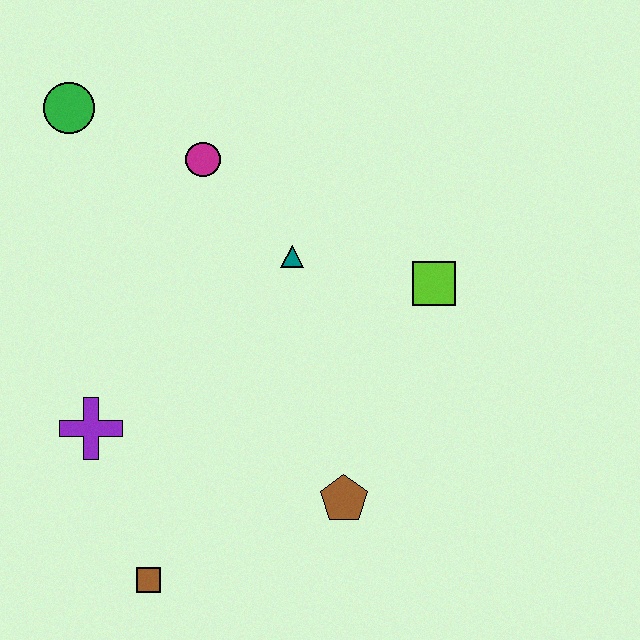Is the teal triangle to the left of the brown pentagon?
Yes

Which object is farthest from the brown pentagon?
The green circle is farthest from the brown pentagon.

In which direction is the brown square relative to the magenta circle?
The brown square is below the magenta circle.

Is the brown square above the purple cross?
No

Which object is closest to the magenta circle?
The teal triangle is closest to the magenta circle.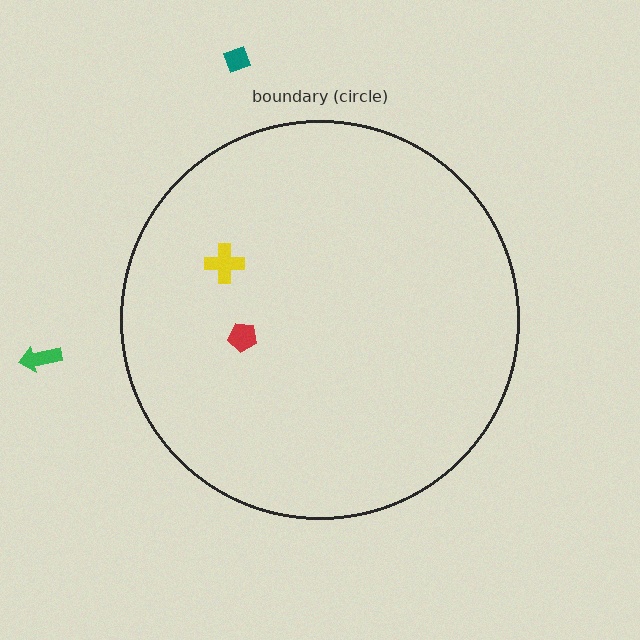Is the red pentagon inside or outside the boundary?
Inside.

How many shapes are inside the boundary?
2 inside, 2 outside.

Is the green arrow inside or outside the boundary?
Outside.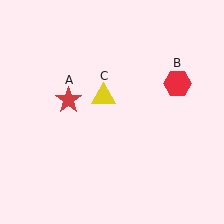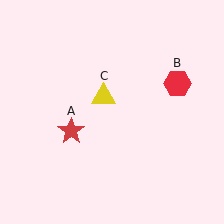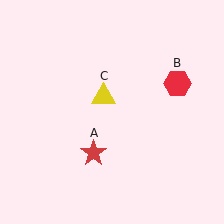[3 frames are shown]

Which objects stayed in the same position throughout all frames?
Red hexagon (object B) and yellow triangle (object C) remained stationary.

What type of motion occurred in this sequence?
The red star (object A) rotated counterclockwise around the center of the scene.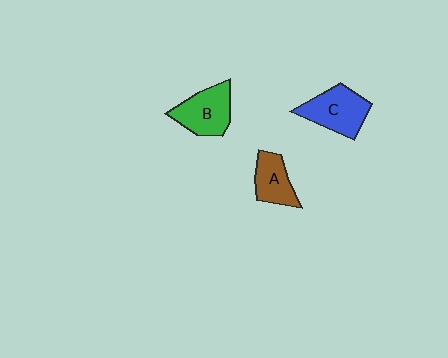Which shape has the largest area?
Shape C (blue).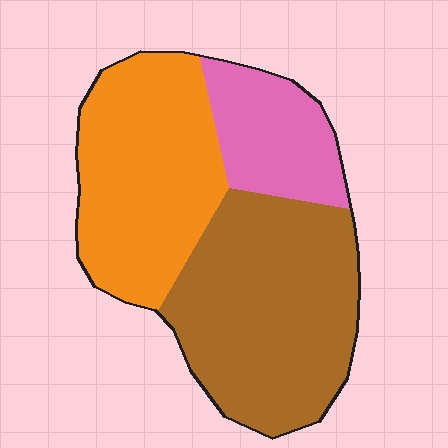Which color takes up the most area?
Brown, at roughly 45%.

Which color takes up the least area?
Pink, at roughly 20%.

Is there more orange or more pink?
Orange.